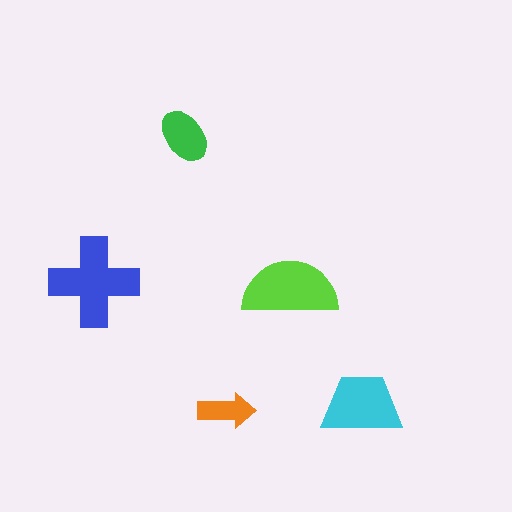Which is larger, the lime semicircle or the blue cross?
The blue cross.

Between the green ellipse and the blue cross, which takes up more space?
The blue cross.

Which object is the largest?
The blue cross.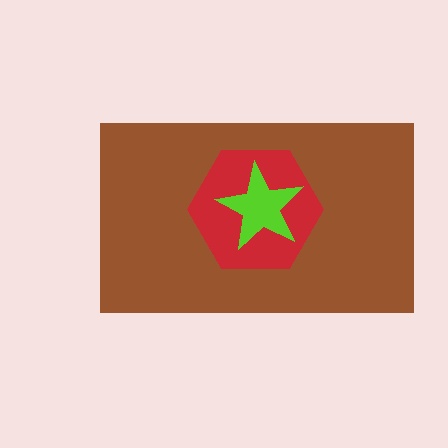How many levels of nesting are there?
3.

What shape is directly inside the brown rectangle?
The red hexagon.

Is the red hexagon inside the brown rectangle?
Yes.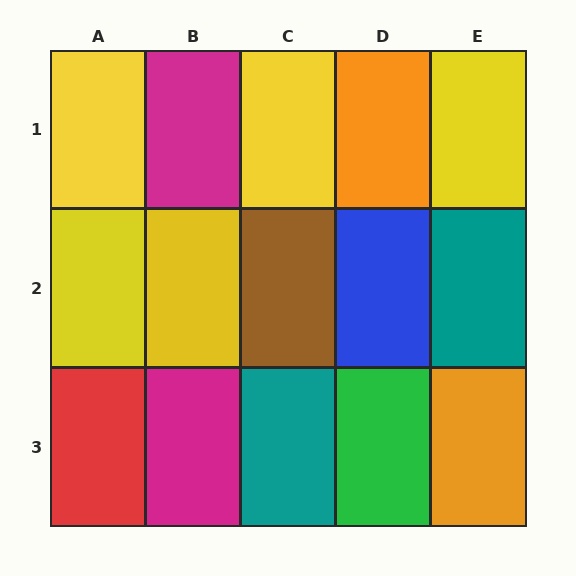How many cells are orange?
2 cells are orange.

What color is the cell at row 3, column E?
Orange.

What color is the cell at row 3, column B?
Magenta.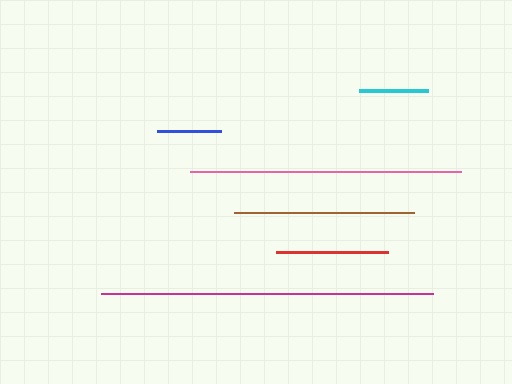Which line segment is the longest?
The magenta line is the longest at approximately 333 pixels.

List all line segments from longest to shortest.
From longest to shortest: magenta, pink, brown, red, cyan, blue.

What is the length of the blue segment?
The blue segment is approximately 64 pixels long.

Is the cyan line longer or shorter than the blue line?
The cyan line is longer than the blue line.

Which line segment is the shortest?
The blue line is the shortest at approximately 64 pixels.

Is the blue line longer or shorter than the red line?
The red line is longer than the blue line.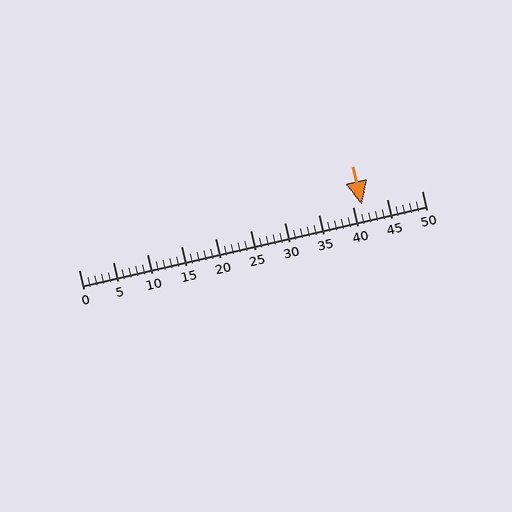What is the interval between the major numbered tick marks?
The major tick marks are spaced 5 units apart.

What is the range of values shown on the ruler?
The ruler shows values from 0 to 50.